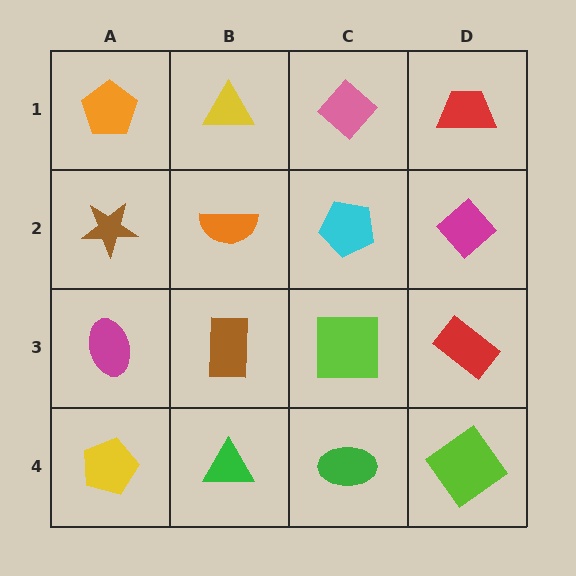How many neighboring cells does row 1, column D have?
2.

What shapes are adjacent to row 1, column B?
An orange semicircle (row 2, column B), an orange pentagon (row 1, column A), a pink diamond (row 1, column C).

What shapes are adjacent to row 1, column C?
A cyan pentagon (row 2, column C), a yellow triangle (row 1, column B), a red trapezoid (row 1, column D).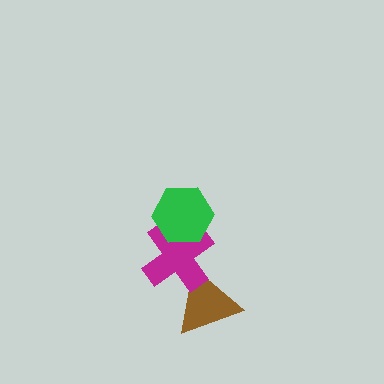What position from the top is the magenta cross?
The magenta cross is 2nd from the top.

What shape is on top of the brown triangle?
The magenta cross is on top of the brown triangle.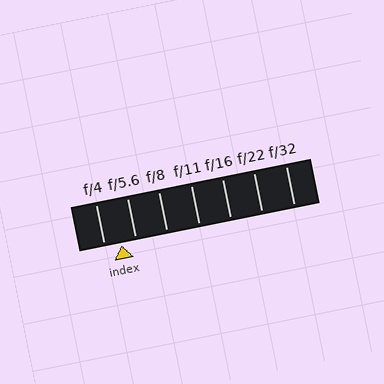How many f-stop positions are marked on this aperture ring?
There are 7 f-stop positions marked.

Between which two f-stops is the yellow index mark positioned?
The index mark is between f/4 and f/5.6.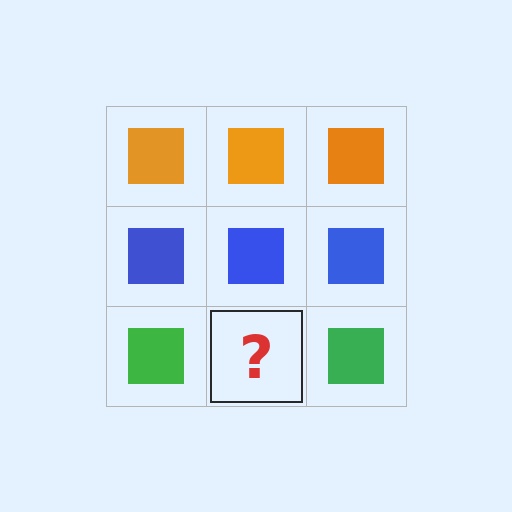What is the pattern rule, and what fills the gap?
The rule is that each row has a consistent color. The gap should be filled with a green square.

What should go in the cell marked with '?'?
The missing cell should contain a green square.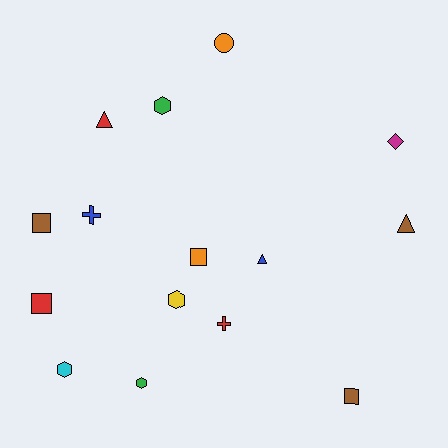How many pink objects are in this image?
There are no pink objects.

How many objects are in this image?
There are 15 objects.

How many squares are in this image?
There are 4 squares.